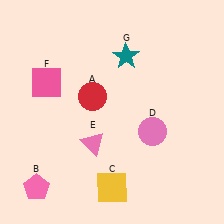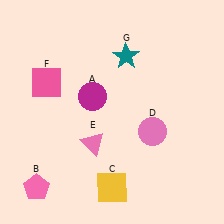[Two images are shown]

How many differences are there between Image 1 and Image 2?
There is 1 difference between the two images.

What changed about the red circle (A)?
In Image 1, A is red. In Image 2, it changed to magenta.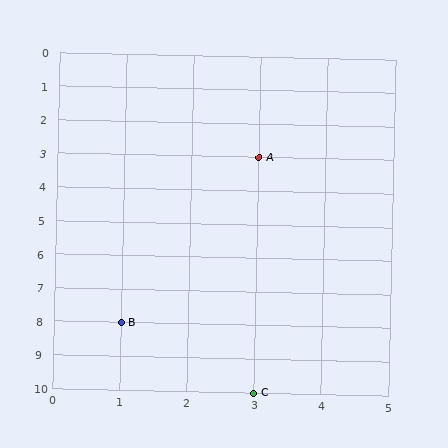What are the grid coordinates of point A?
Point A is at grid coordinates (3, 3).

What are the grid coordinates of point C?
Point C is at grid coordinates (3, 10).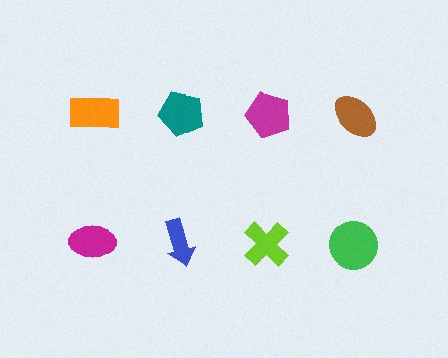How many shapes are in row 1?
4 shapes.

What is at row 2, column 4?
A green circle.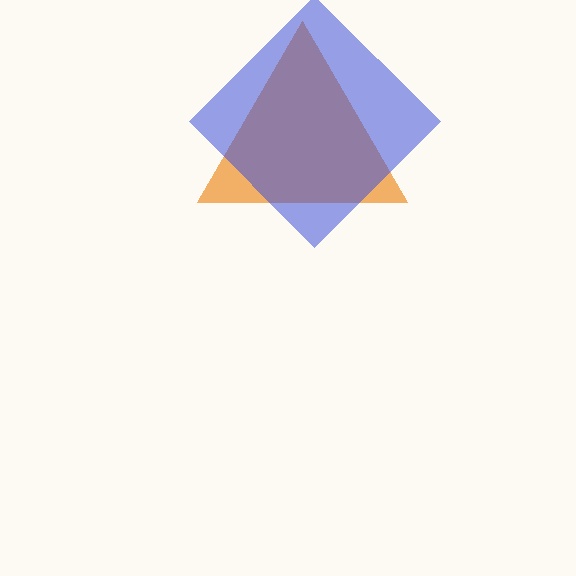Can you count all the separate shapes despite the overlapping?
Yes, there are 2 separate shapes.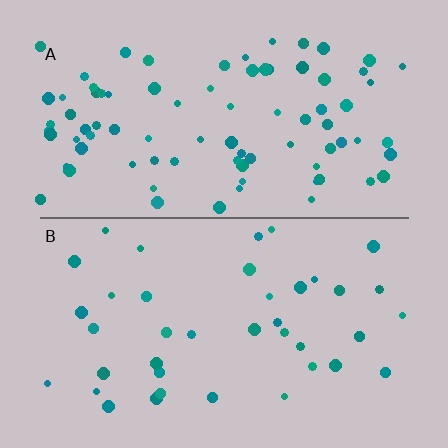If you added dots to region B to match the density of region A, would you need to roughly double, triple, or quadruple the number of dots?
Approximately double.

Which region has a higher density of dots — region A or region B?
A (the top).